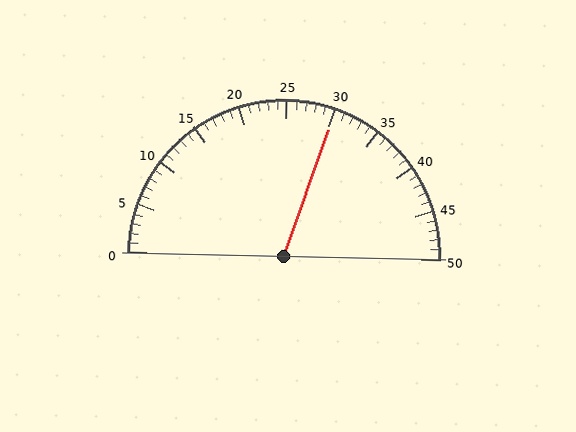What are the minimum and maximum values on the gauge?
The gauge ranges from 0 to 50.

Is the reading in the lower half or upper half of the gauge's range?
The reading is in the upper half of the range (0 to 50).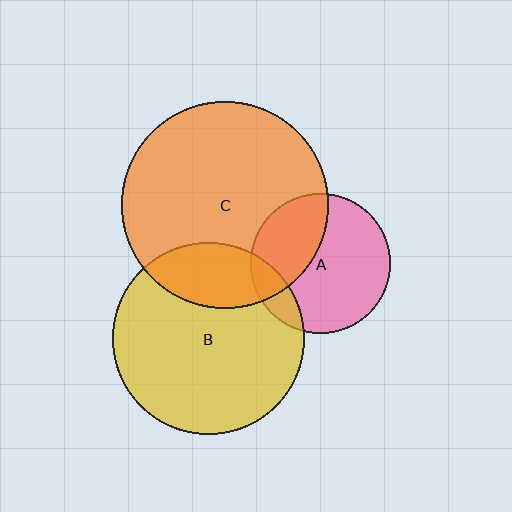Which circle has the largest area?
Circle C (orange).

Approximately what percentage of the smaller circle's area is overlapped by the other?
Approximately 35%.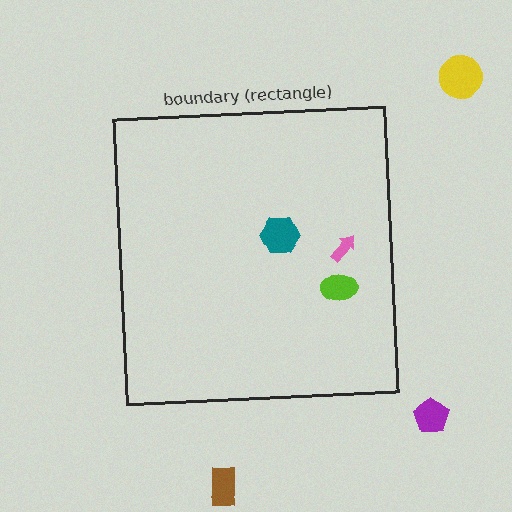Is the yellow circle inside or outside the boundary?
Outside.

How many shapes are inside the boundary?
3 inside, 3 outside.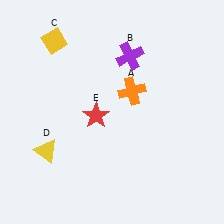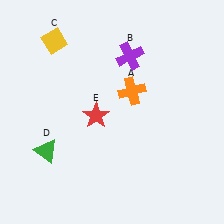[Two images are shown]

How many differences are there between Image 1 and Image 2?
There is 1 difference between the two images.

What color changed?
The triangle (D) changed from yellow in Image 1 to green in Image 2.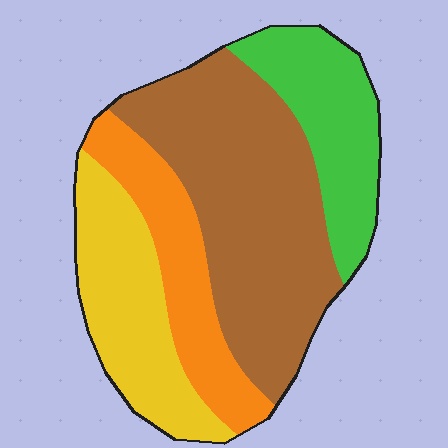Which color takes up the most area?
Brown, at roughly 40%.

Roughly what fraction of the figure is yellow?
Yellow covers about 20% of the figure.